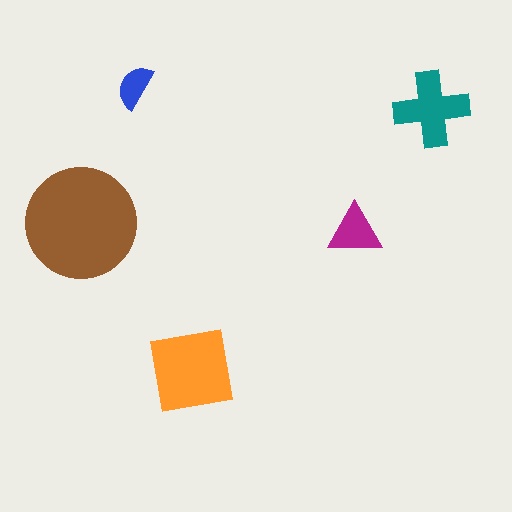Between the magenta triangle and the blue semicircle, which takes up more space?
The magenta triangle.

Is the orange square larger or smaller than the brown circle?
Smaller.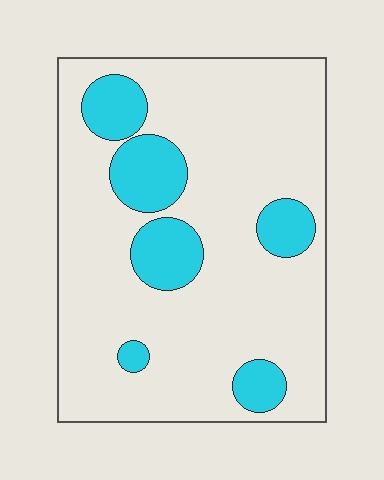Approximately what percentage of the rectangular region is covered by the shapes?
Approximately 20%.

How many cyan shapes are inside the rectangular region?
6.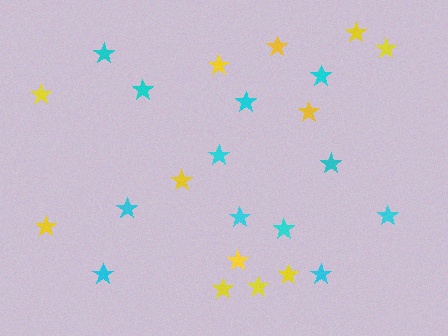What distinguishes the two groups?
There are 2 groups: one group of cyan stars (12) and one group of yellow stars (12).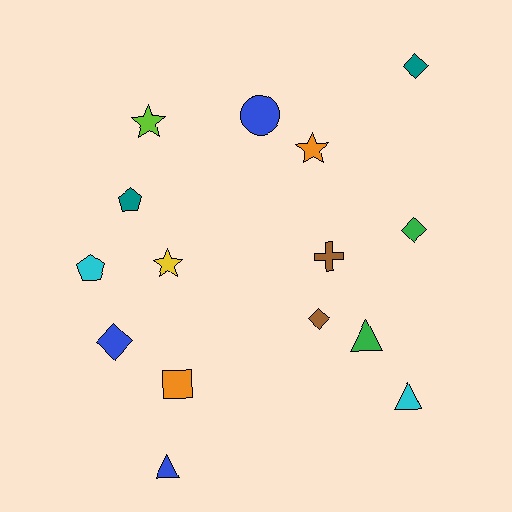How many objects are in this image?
There are 15 objects.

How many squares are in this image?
There is 1 square.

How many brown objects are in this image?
There are 2 brown objects.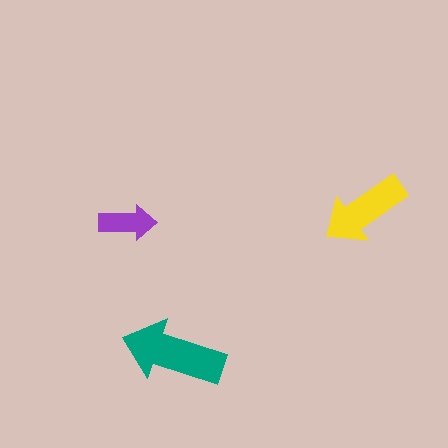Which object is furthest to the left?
The purple arrow is leftmost.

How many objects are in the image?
There are 3 objects in the image.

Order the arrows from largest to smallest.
the teal one, the yellow one, the purple one.